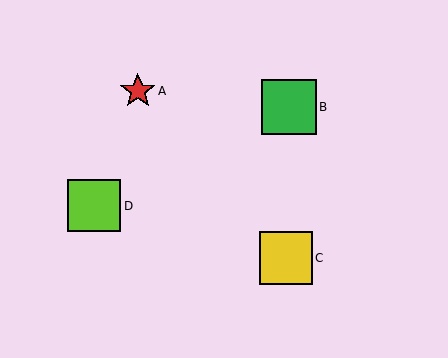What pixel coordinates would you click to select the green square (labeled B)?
Click at (289, 107) to select the green square B.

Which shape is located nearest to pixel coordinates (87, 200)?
The lime square (labeled D) at (94, 206) is nearest to that location.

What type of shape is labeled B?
Shape B is a green square.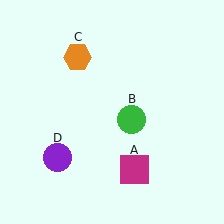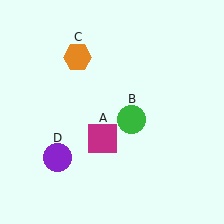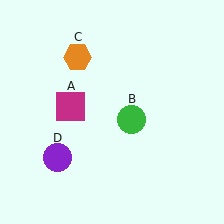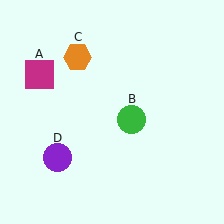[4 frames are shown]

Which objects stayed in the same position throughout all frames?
Green circle (object B) and orange hexagon (object C) and purple circle (object D) remained stationary.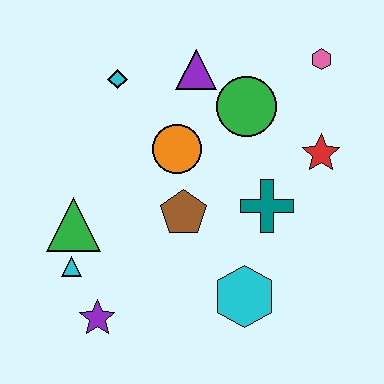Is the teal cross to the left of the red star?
Yes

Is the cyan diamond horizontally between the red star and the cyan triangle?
Yes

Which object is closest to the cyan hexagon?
The teal cross is closest to the cyan hexagon.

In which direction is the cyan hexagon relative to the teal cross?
The cyan hexagon is below the teal cross.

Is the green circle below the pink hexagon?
Yes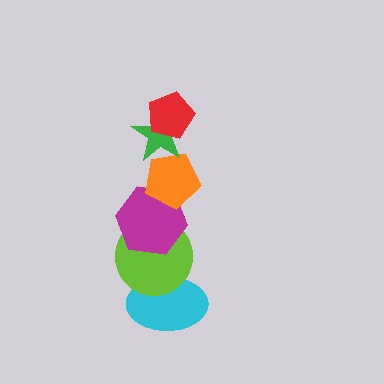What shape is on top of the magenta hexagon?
The orange pentagon is on top of the magenta hexagon.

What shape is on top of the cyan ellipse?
The lime circle is on top of the cyan ellipse.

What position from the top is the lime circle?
The lime circle is 5th from the top.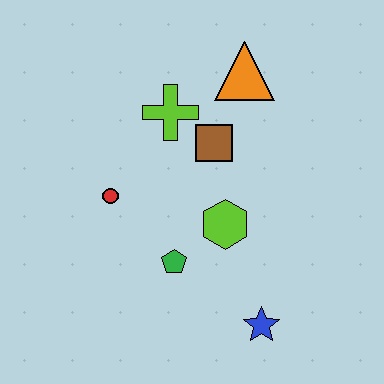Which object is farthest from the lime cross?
The blue star is farthest from the lime cross.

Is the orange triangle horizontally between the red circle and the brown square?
No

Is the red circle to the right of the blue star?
No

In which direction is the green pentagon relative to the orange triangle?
The green pentagon is below the orange triangle.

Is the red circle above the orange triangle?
No